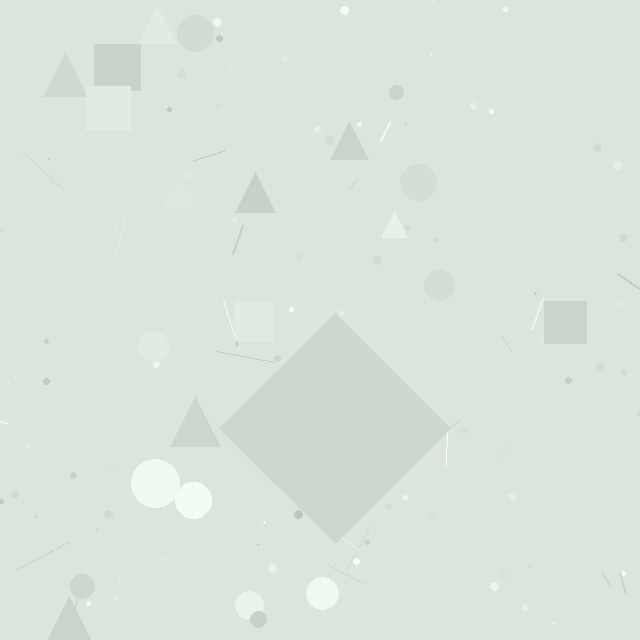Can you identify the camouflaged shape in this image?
The camouflaged shape is a diamond.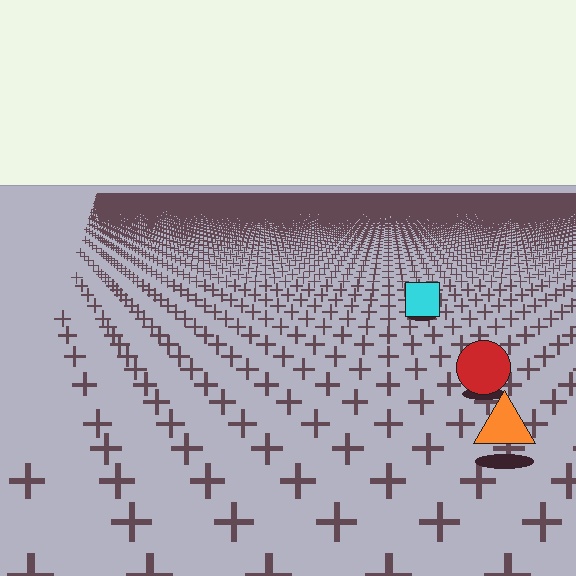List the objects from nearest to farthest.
From nearest to farthest: the orange triangle, the red circle, the cyan square.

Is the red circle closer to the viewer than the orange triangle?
No. The orange triangle is closer — you can tell from the texture gradient: the ground texture is coarser near it.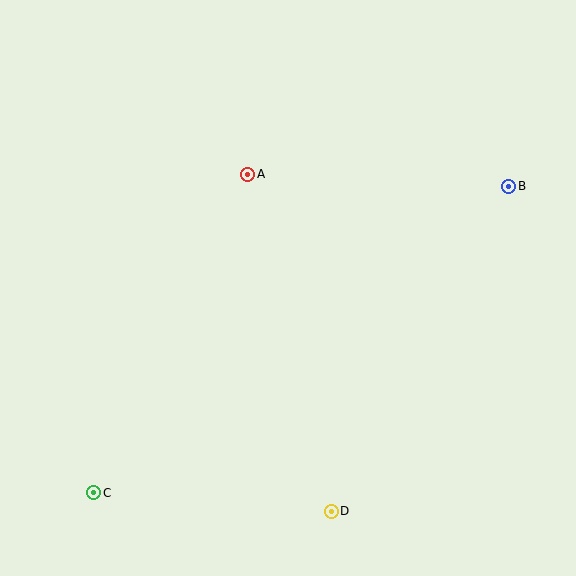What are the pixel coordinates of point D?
Point D is at (331, 511).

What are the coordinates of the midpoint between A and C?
The midpoint between A and C is at (171, 334).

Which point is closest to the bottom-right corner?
Point D is closest to the bottom-right corner.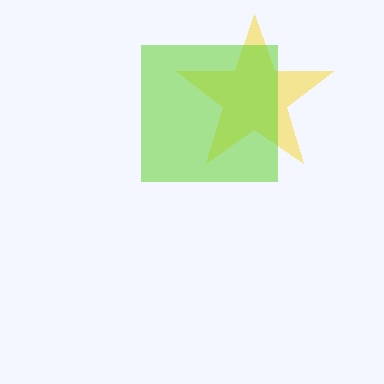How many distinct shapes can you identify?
There are 2 distinct shapes: a yellow star, a lime square.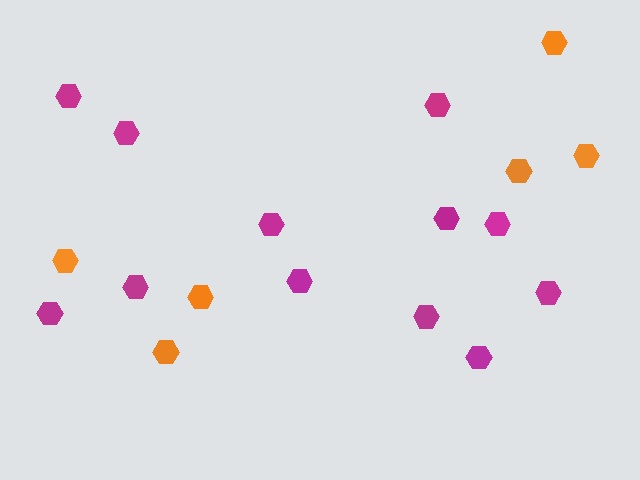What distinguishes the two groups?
There are 2 groups: one group of magenta hexagons (12) and one group of orange hexagons (6).